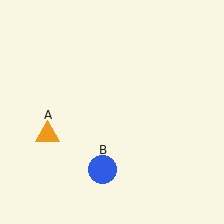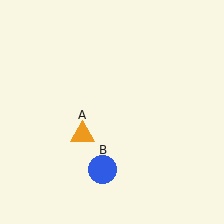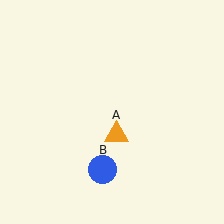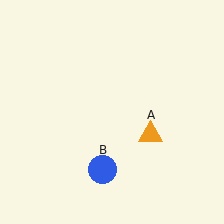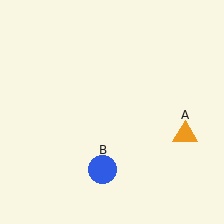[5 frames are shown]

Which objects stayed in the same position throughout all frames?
Blue circle (object B) remained stationary.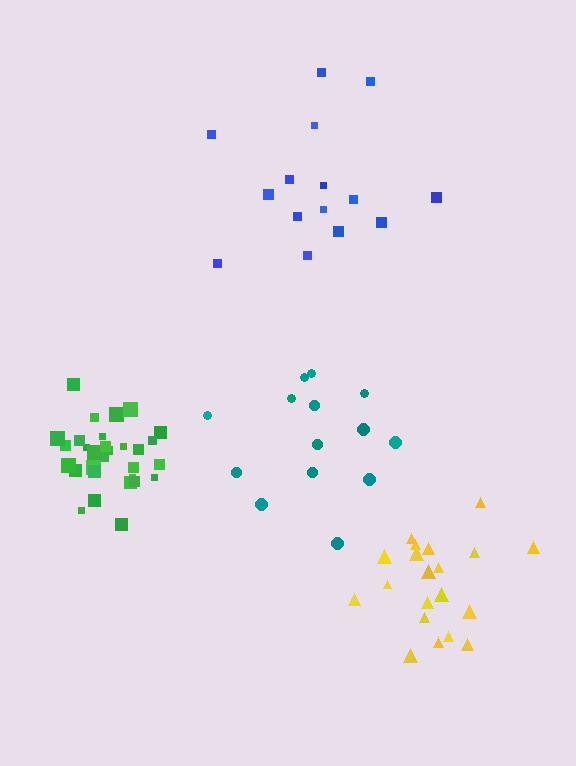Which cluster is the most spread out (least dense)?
Blue.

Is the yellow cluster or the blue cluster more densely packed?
Yellow.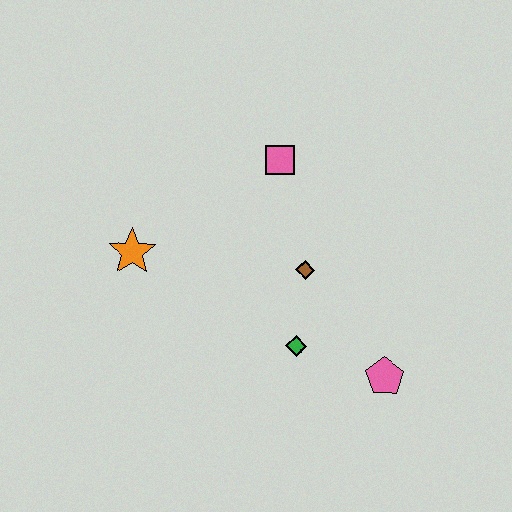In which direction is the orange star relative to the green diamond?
The orange star is to the left of the green diamond.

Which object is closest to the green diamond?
The brown diamond is closest to the green diamond.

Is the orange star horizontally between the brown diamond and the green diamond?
No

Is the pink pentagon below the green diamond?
Yes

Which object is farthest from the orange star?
The pink pentagon is farthest from the orange star.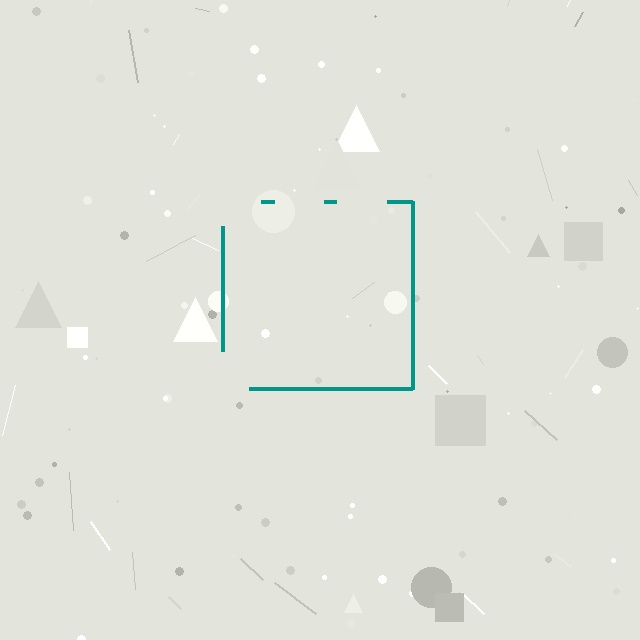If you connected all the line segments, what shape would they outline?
They would outline a square.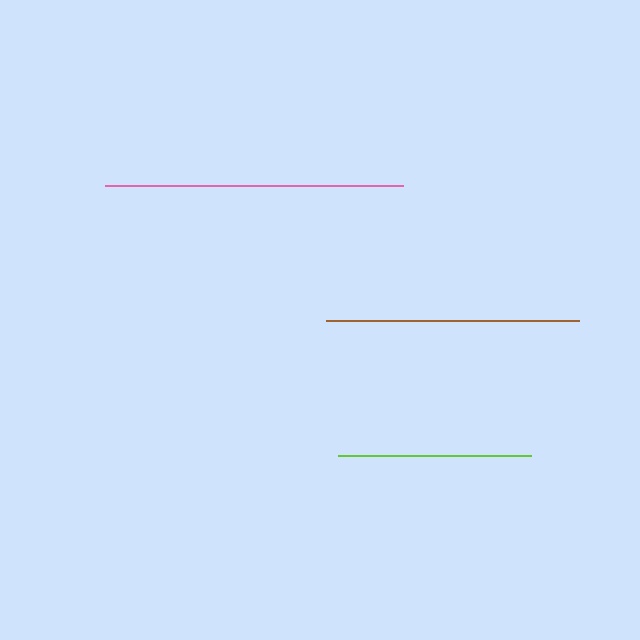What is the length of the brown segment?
The brown segment is approximately 254 pixels long.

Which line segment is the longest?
The pink line is the longest at approximately 298 pixels.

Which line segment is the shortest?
The lime line is the shortest at approximately 193 pixels.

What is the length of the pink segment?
The pink segment is approximately 298 pixels long.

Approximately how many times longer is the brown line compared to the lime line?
The brown line is approximately 1.3 times the length of the lime line.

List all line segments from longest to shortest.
From longest to shortest: pink, brown, lime.